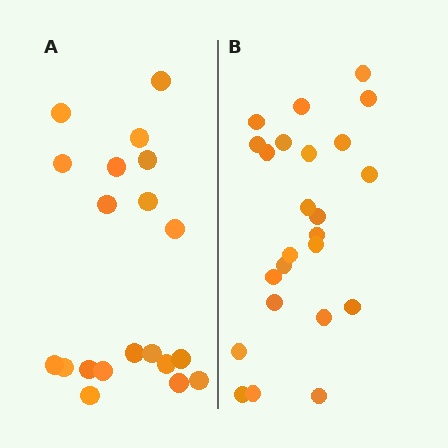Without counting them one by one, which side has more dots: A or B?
Region B (the right region) has more dots.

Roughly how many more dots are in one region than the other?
Region B has about 4 more dots than region A.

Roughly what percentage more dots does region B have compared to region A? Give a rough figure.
About 20% more.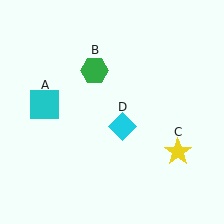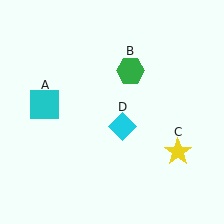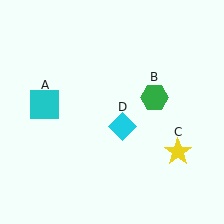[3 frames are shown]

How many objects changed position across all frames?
1 object changed position: green hexagon (object B).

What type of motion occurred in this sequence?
The green hexagon (object B) rotated clockwise around the center of the scene.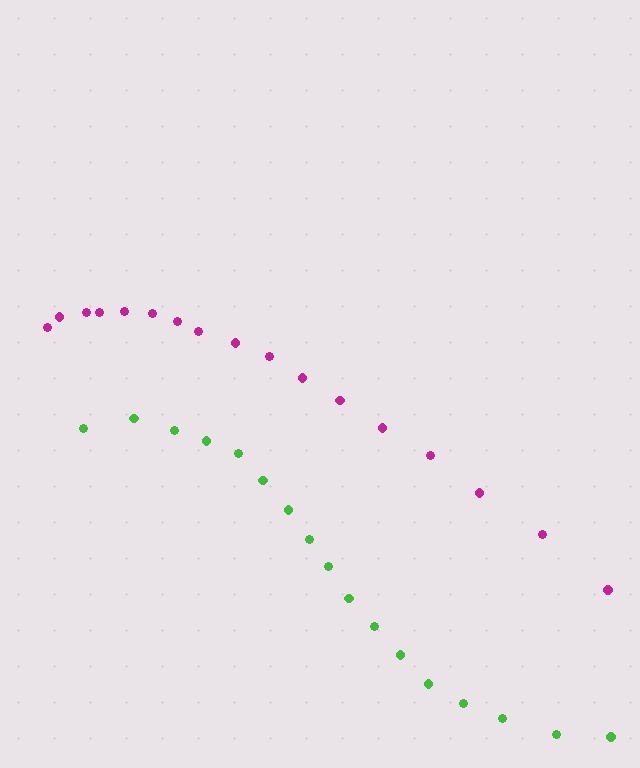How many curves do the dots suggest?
There are 2 distinct paths.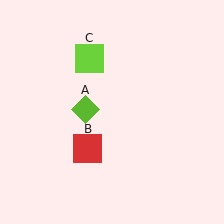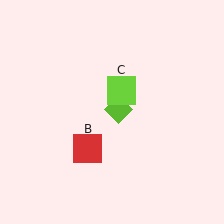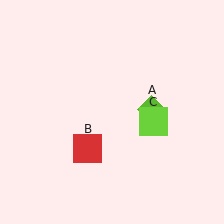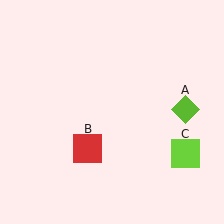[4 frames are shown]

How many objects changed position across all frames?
2 objects changed position: lime diamond (object A), lime square (object C).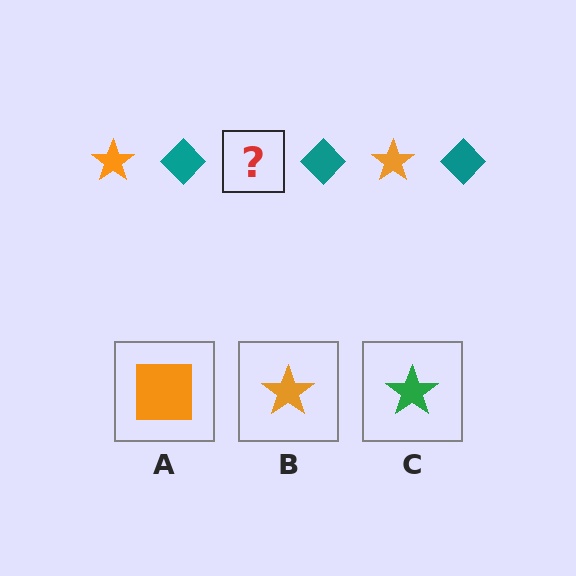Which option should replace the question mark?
Option B.